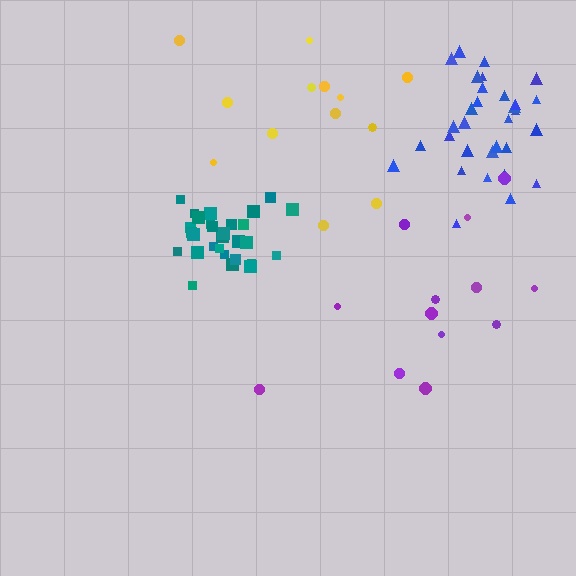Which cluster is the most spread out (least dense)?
Purple.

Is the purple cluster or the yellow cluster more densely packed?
Yellow.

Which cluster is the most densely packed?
Teal.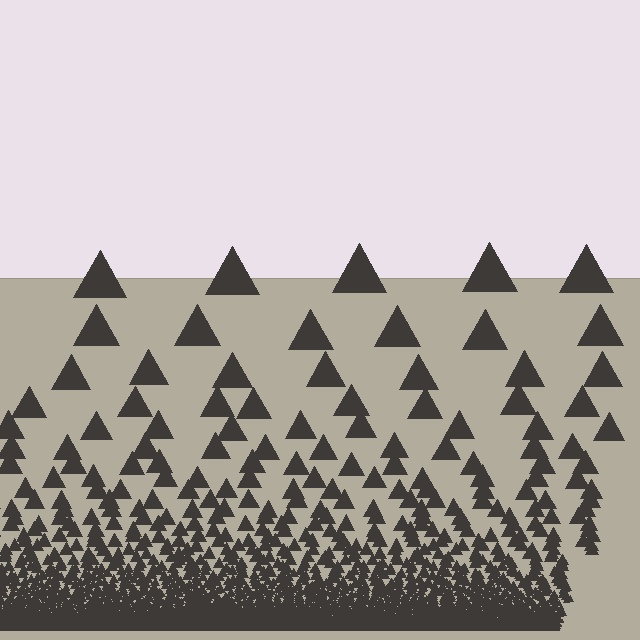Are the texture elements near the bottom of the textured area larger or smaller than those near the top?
Smaller. The gradient is inverted — elements near the bottom are smaller and denser.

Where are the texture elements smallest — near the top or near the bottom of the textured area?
Near the bottom.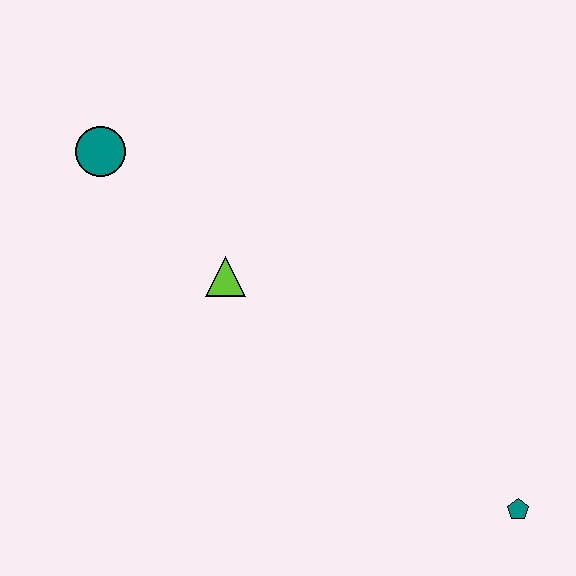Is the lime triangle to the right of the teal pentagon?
No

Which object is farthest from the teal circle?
The teal pentagon is farthest from the teal circle.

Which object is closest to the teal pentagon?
The lime triangle is closest to the teal pentagon.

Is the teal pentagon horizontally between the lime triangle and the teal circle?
No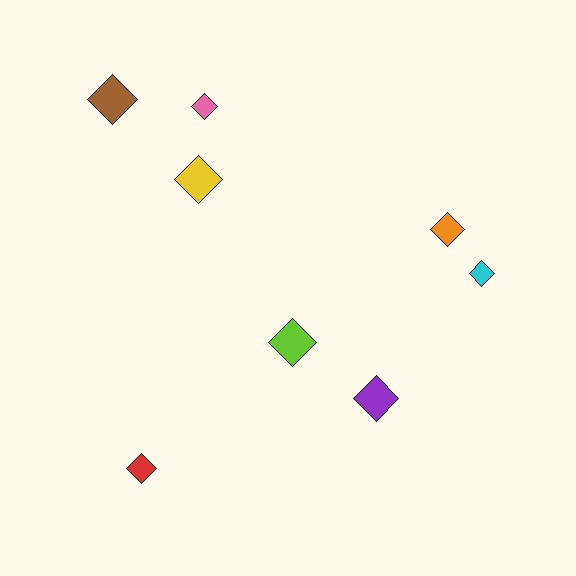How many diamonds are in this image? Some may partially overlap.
There are 8 diamonds.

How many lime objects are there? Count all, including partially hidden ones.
There is 1 lime object.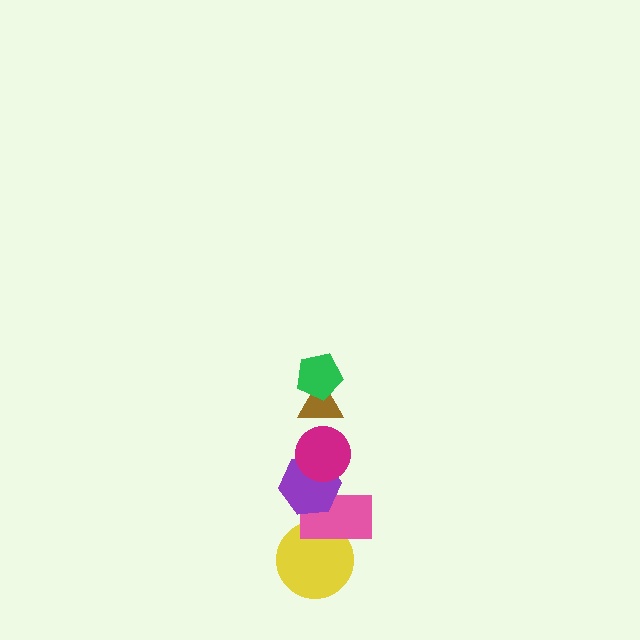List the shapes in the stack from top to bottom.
From top to bottom: the green pentagon, the brown triangle, the magenta circle, the purple hexagon, the pink rectangle, the yellow circle.